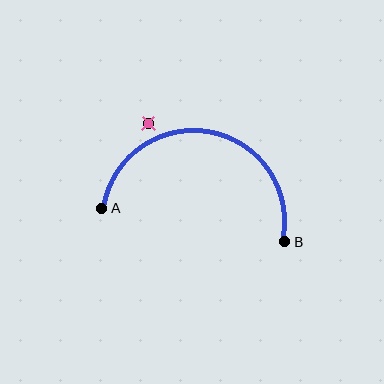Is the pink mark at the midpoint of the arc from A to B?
No — the pink mark does not lie on the arc at all. It sits slightly outside the curve.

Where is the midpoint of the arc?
The arc midpoint is the point on the curve farthest from the straight line joining A and B. It sits above that line.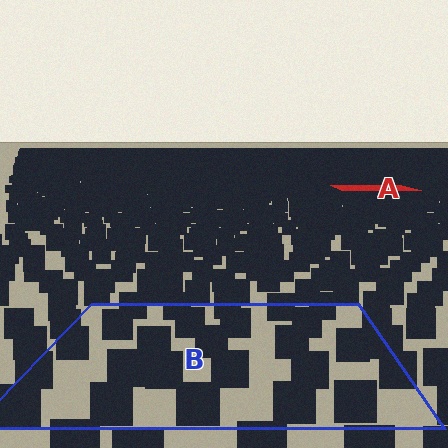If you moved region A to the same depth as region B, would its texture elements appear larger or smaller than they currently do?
They would appear larger. At a closer depth, the same texture elements are projected at a bigger on-screen size.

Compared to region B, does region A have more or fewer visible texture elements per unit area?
Region A has more texture elements per unit area — they are packed more densely because it is farther away.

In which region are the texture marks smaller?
The texture marks are smaller in region A, because it is farther away.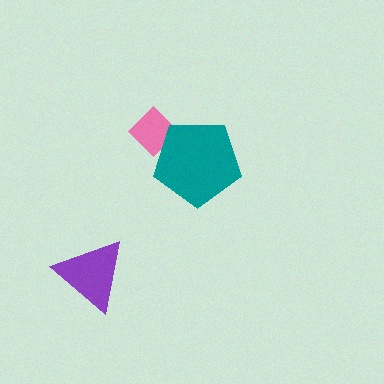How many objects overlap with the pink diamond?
1 object overlaps with the pink diamond.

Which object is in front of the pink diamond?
The teal pentagon is in front of the pink diamond.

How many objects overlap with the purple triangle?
0 objects overlap with the purple triangle.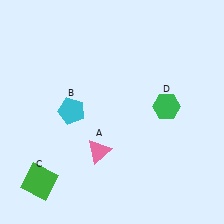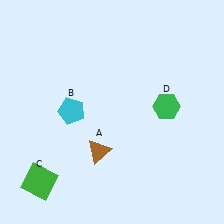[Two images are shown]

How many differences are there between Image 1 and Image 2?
There is 1 difference between the two images.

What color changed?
The triangle (A) changed from pink in Image 1 to brown in Image 2.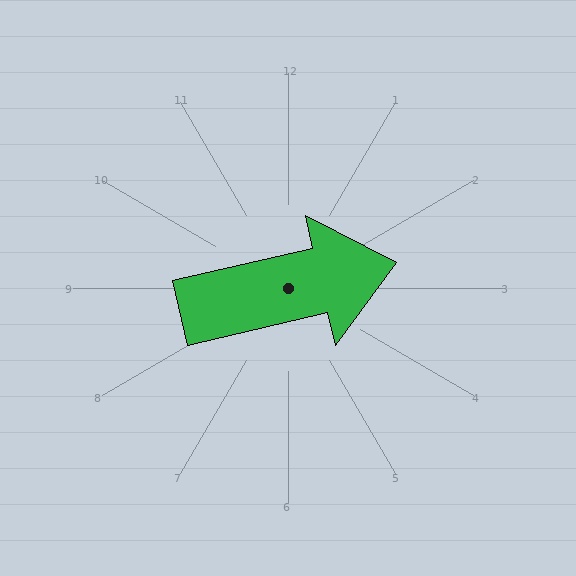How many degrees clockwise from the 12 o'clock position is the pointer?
Approximately 77 degrees.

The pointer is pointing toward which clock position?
Roughly 3 o'clock.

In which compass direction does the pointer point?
East.